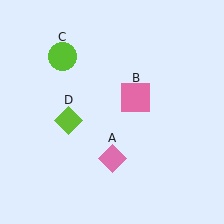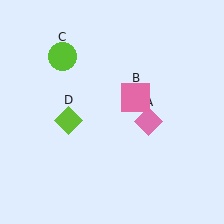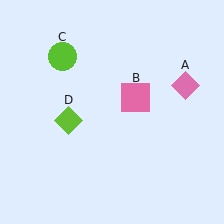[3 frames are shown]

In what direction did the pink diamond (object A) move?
The pink diamond (object A) moved up and to the right.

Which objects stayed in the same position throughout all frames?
Pink square (object B) and lime circle (object C) and lime diamond (object D) remained stationary.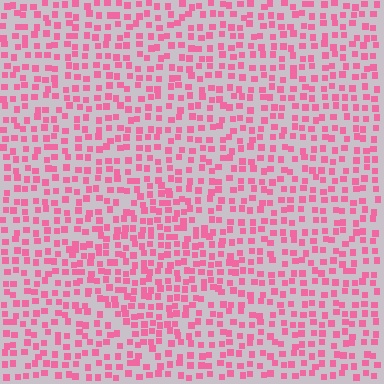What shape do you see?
I see a diamond.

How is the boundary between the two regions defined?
The boundary is defined by a change in element density (approximately 1.4x ratio). All elements are the same color, size, and shape.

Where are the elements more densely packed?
The elements are more densely packed inside the diamond boundary.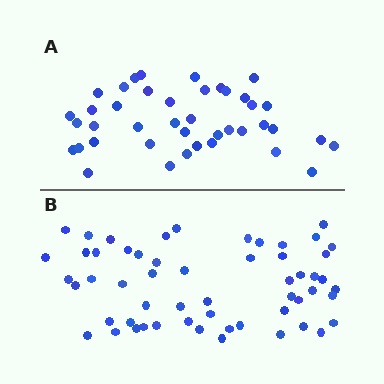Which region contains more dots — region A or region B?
Region B (the bottom region) has more dots.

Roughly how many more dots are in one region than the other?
Region B has approximately 15 more dots than region A.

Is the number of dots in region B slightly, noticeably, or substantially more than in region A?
Region B has noticeably more, but not dramatically so. The ratio is roughly 1.4 to 1.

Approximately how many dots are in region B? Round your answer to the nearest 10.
About 60 dots. (The exact count is 56, which rounds to 60.)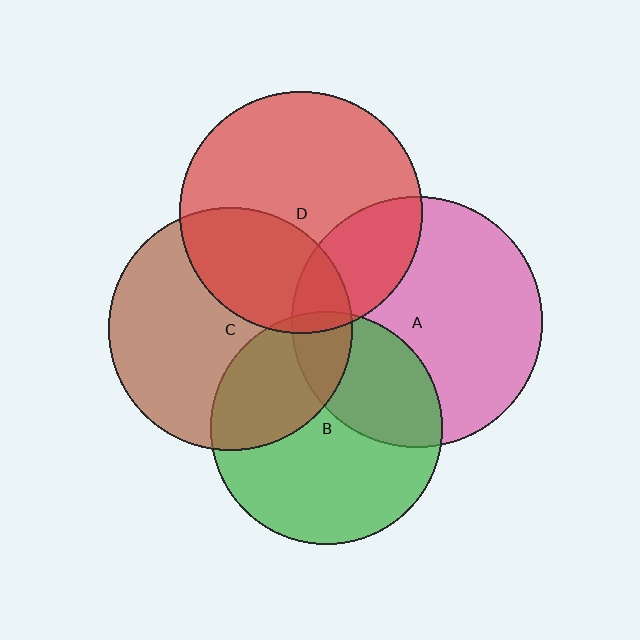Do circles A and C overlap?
Yes.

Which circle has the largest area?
Circle A (pink).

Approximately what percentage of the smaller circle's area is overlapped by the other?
Approximately 15%.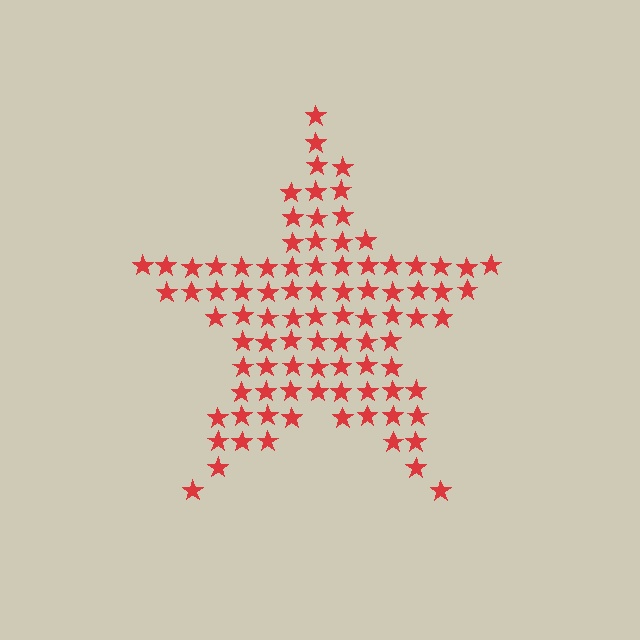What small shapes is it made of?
It is made of small stars.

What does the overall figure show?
The overall figure shows a star.